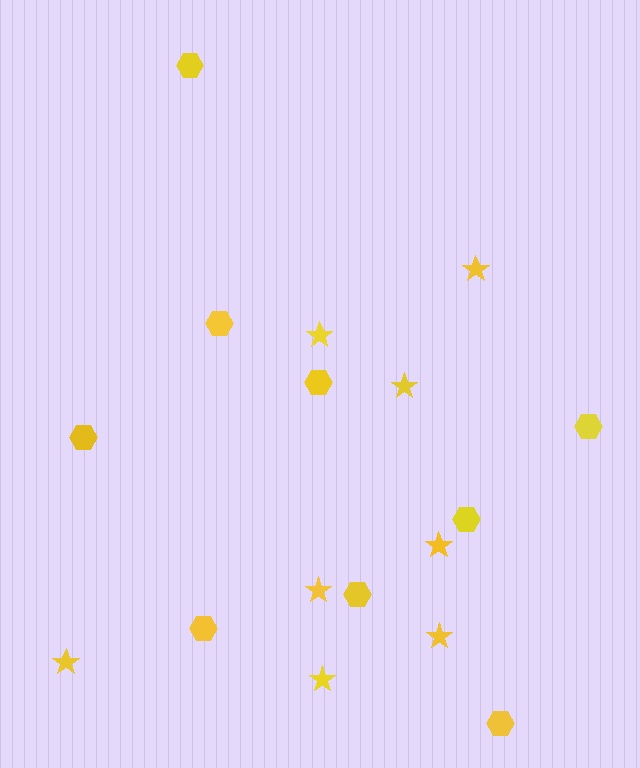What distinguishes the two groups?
There are 2 groups: one group of hexagons (9) and one group of stars (8).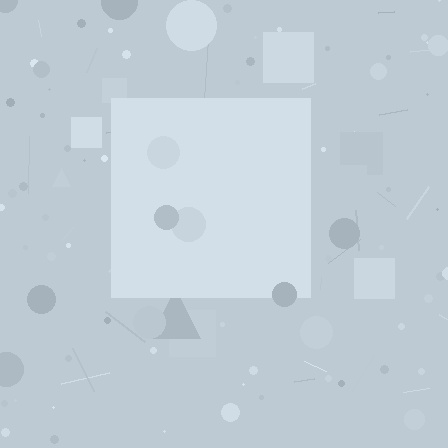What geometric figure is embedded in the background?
A square is embedded in the background.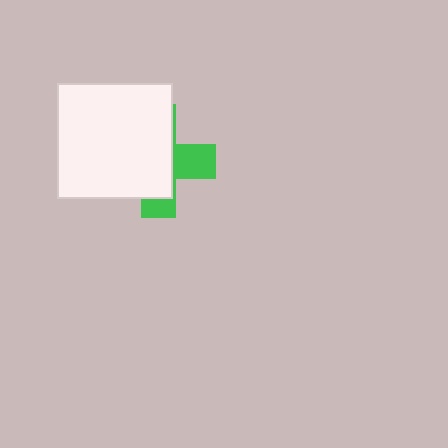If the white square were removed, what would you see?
You would see the complete green cross.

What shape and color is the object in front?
The object in front is a white square.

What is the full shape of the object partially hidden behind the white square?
The partially hidden object is a green cross.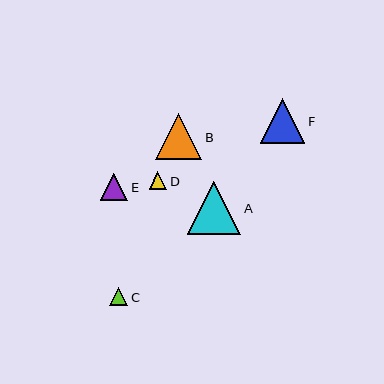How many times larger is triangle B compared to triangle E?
Triangle B is approximately 1.7 times the size of triangle E.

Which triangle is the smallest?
Triangle D is the smallest with a size of approximately 17 pixels.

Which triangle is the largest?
Triangle A is the largest with a size of approximately 53 pixels.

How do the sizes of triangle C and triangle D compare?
Triangle C and triangle D are approximately the same size.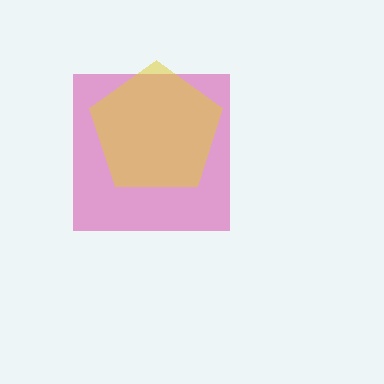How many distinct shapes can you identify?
There are 2 distinct shapes: a magenta square, a yellow pentagon.